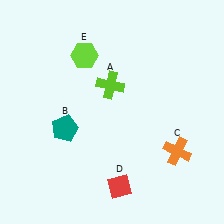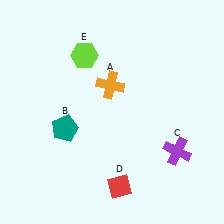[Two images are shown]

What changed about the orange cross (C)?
In Image 1, C is orange. In Image 2, it changed to purple.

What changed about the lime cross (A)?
In Image 1, A is lime. In Image 2, it changed to orange.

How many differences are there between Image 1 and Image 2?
There are 2 differences between the two images.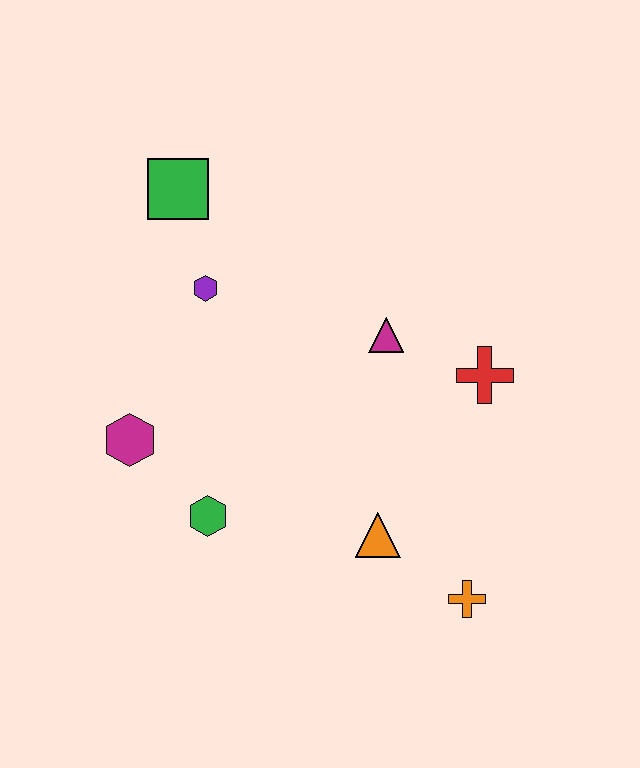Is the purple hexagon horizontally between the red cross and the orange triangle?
No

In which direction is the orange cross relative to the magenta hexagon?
The orange cross is to the right of the magenta hexagon.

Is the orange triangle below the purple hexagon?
Yes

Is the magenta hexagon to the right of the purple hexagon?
No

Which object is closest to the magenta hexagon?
The green hexagon is closest to the magenta hexagon.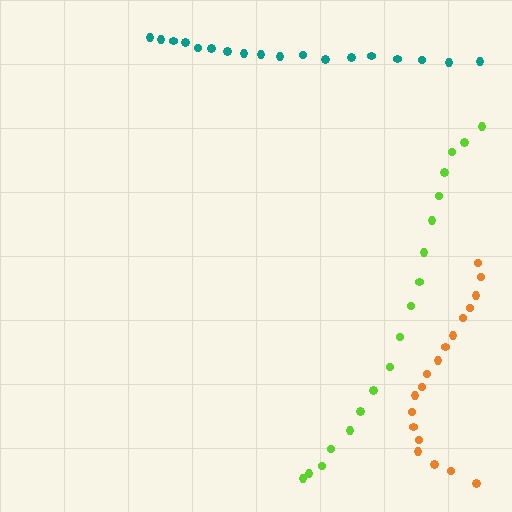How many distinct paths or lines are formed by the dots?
There are 3 distinct paths.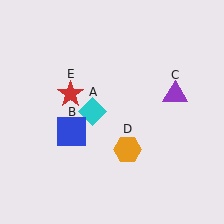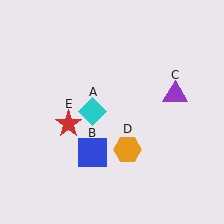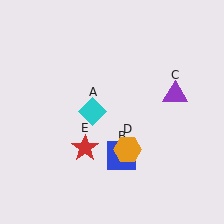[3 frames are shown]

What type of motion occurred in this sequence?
The blue square (object B), red star (object E) rotated counterclockwise around the center of the scene.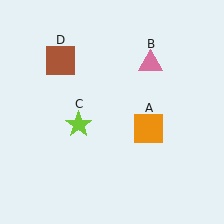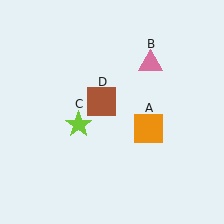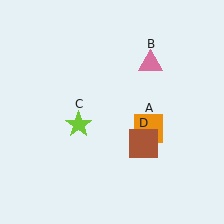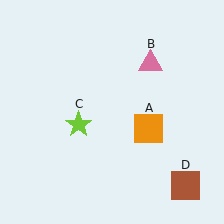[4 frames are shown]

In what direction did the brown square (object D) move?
The brown square (object D) moved down and to the right.